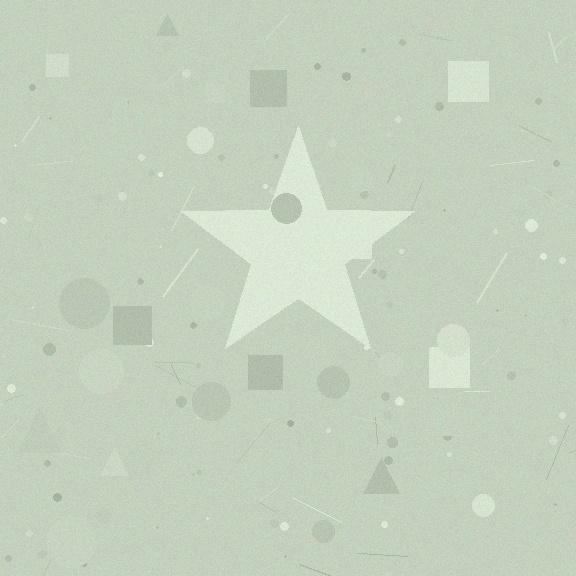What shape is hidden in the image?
A star is hidden in the image.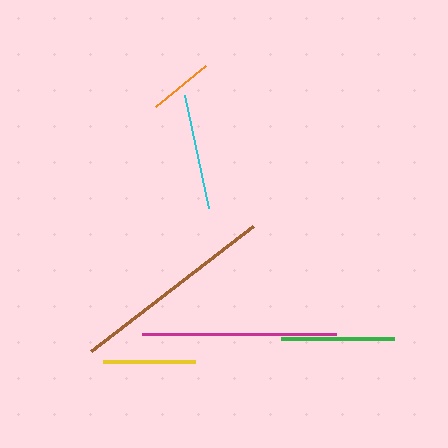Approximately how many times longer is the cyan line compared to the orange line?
The cyan line is approximately 1.8 times the length of the orange line.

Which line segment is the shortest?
The orange line is the shortest at approximately 64 pixels.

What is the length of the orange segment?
The orange segment is approximately 64 pixels long.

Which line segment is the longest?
The brown line is the longest at approximately 205 pixels.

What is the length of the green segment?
The green segment is approximately 113 pixels long.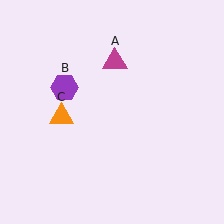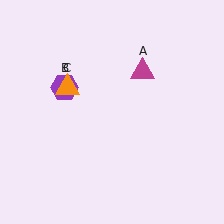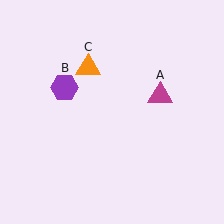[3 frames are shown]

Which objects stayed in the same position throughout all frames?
Purple hexagon (object B) remained stationary.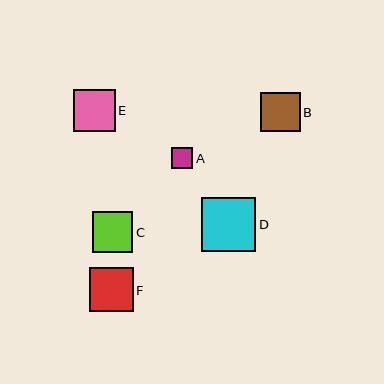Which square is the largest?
Square D is the largest with a size of approximately 54 pixels.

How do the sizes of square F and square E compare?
Square F and square E are approximately the same size.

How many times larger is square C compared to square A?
Square C is approximately 1.9 times the size of square A.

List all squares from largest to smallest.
From largest to smallest: D, F, E, C, B, A.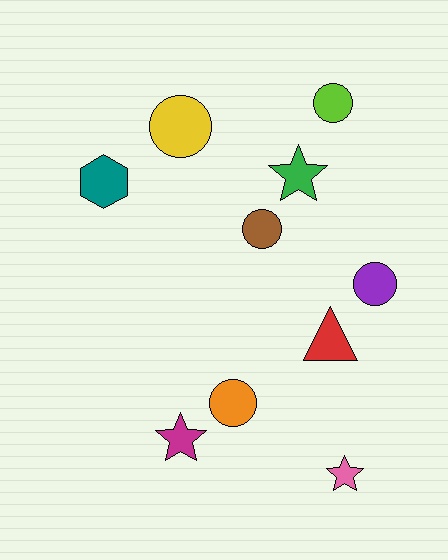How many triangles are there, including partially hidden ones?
There is 1 triangle.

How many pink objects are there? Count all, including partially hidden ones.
There is 1 pink object.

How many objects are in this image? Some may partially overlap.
There are 10 objects.